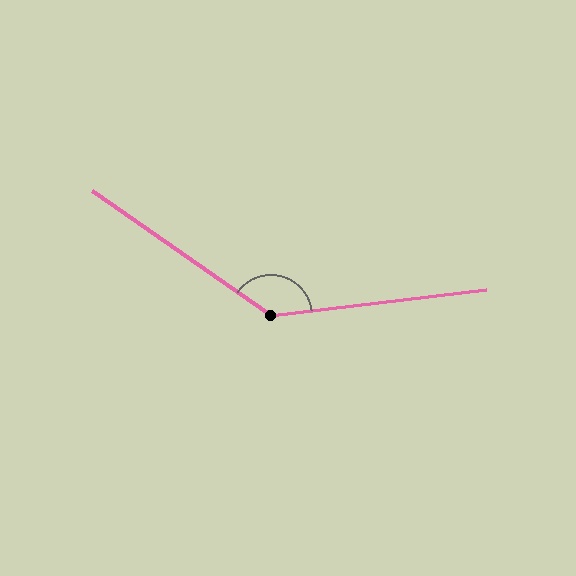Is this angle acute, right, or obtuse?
It is obtuse.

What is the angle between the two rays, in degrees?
Approximately 138 degrees.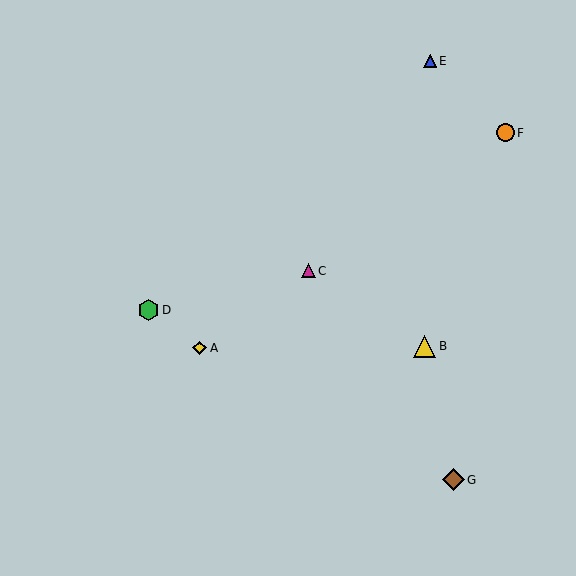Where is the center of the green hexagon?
The center of the green hexagon is at (148, 310).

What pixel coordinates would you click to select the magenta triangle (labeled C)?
Click at (308, 271) to select the magenta triangle C.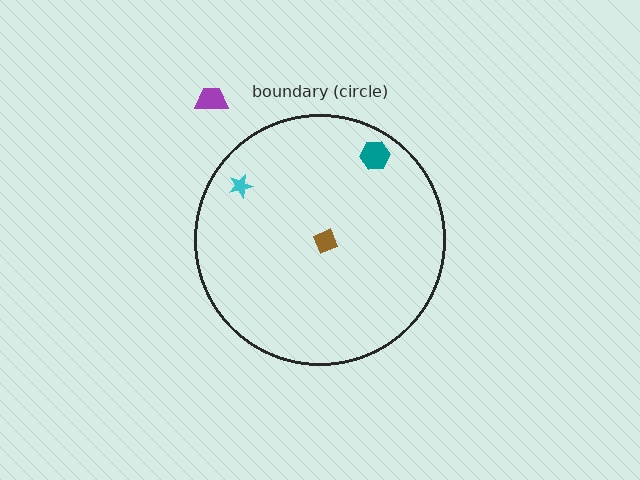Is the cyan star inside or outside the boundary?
Inside.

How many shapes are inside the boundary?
3 inside, 1 outside.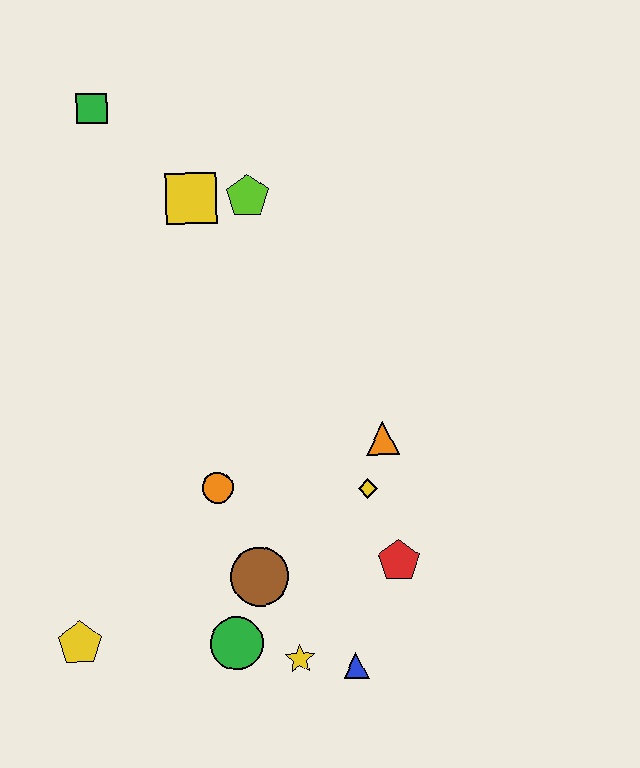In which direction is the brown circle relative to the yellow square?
The brown circle is below the yellow square.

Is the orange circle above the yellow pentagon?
Yes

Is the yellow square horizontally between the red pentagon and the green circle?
No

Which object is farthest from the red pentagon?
The green square is farthest from the red pentagon.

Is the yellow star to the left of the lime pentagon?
No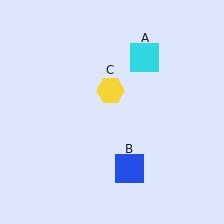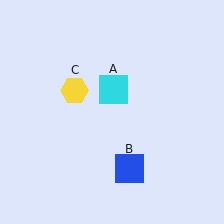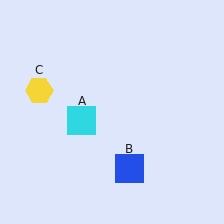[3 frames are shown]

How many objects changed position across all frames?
2 objects changed position: cyan square (object A), yellow hexagon (object C).